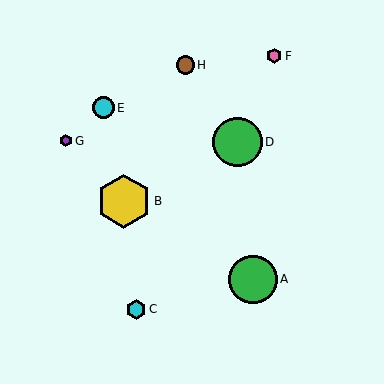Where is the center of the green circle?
The center of the green circle is at (237, 142).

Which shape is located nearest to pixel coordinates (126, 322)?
The cyan hexagon (labeled C) at (136, 309) is nearest to that location.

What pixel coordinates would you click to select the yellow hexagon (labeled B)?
Click at (124, 201) to select the yellow hexagon B.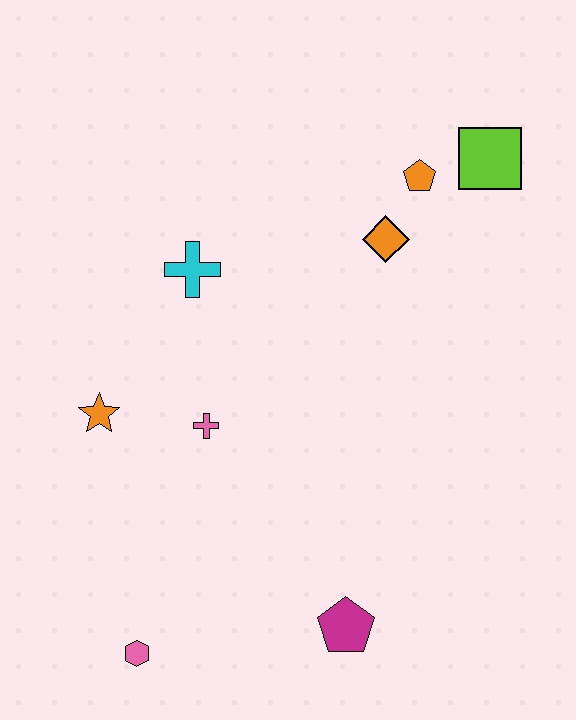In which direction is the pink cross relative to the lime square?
The pink cross is to the left of the lime square.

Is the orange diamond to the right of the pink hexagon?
Yes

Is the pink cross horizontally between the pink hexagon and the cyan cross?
No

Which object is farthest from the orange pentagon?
The pink hexagon is farthest from the orange pentagon.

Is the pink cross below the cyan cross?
Yes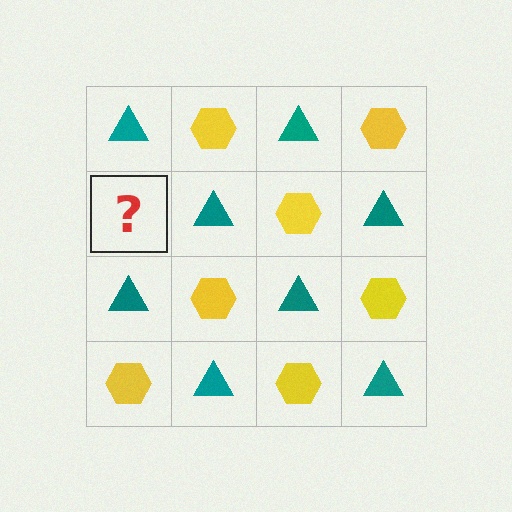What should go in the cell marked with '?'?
The missing cell should contain a yellow hexagon.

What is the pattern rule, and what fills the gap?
The rule is that it alternates teal triangle and yellow hexagon in a checkerboard pattern. The gap should be filled with a yellow hexagon.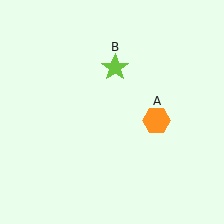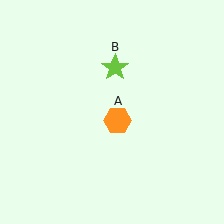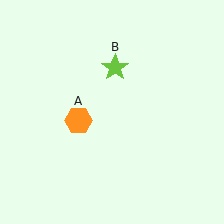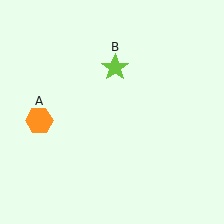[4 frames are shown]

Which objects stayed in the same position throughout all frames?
Lime star (object B) remained stationary.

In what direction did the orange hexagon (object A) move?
The orange hexagon (object A) moved left.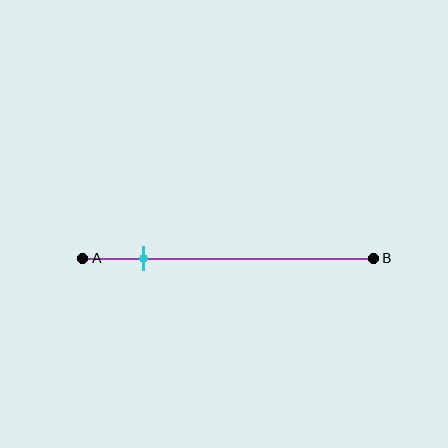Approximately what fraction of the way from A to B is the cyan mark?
The cyan mark is approximately 20% of the way from A to B.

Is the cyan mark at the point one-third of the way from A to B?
No, the mark is at about 20% from A, not at the 33% one-third point.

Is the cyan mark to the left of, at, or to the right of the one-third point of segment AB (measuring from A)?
The cyan mark is to the left of the one-third point of segment AB.